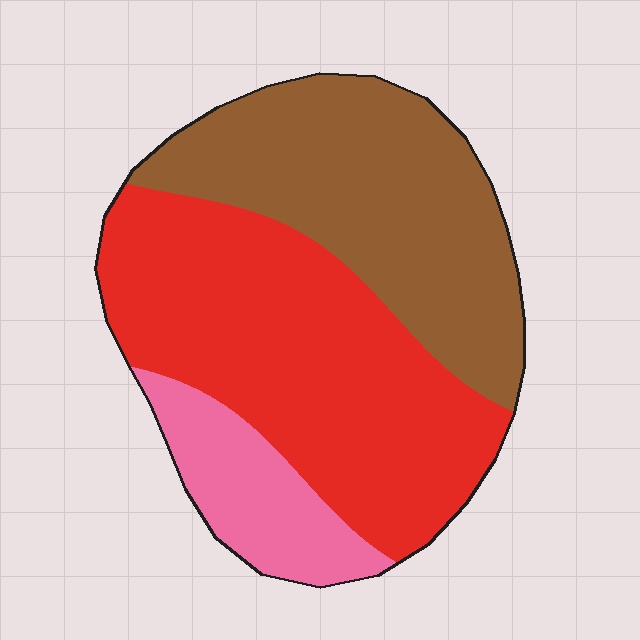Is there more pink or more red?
Red.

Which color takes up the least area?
Pink, at roughly 15%.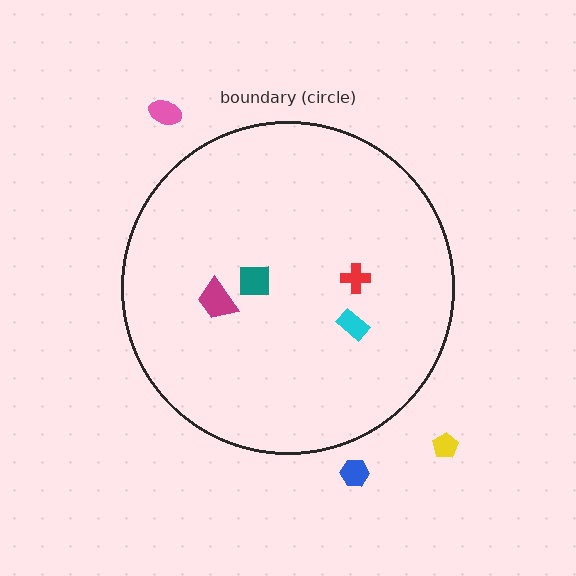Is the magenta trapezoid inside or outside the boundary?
Inside.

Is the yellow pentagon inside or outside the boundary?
Outside.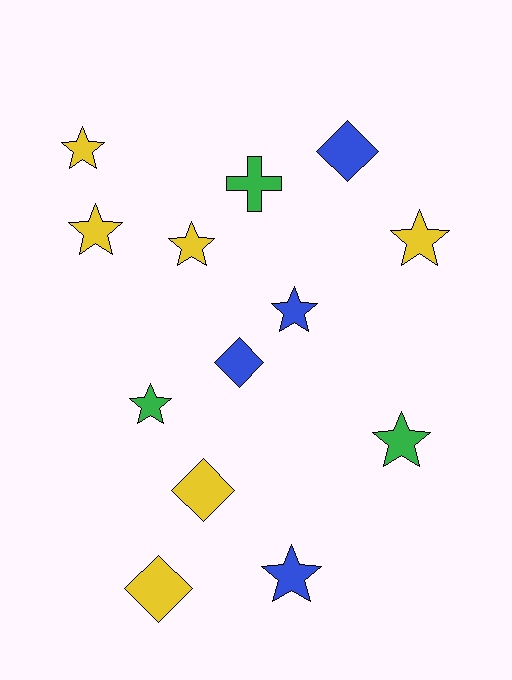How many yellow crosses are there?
There are no yellow crosses.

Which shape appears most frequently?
Star, with 8 objects.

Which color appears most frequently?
Yellow, with 6 objects.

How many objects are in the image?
There are 13 objects.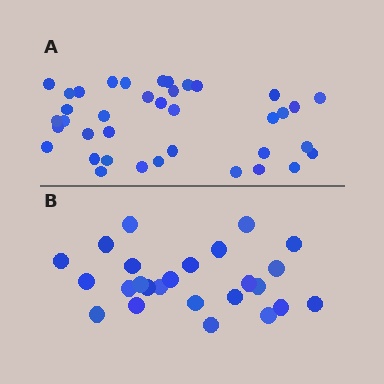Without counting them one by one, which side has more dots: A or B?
Region A (the top region) has more dots.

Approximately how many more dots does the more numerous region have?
Region A has approximately 15 more dots than region B.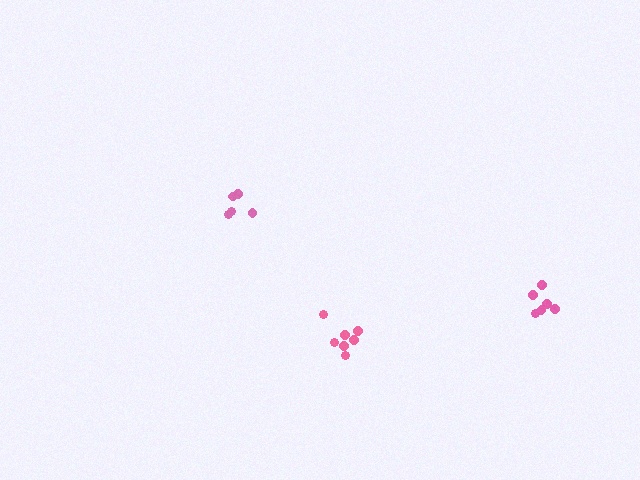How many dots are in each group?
Group 1: 7 dots, Group 2: 6 dots, Group 3: 5 dots (18 total).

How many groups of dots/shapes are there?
There are 3 groups.